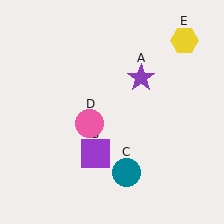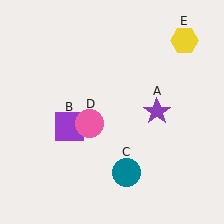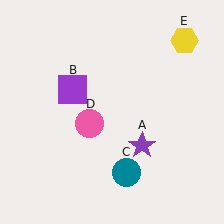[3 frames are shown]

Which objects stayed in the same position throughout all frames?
Teal circle (object C) and pink circle (object D) and yellow hexagon (object E) remained stationary.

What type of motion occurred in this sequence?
The purple star (object A), purple square (object B) rotated clockwise around the center of the scene.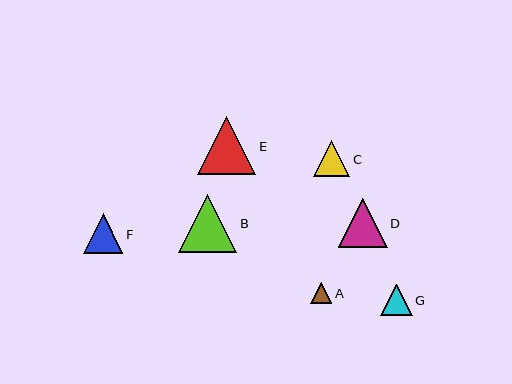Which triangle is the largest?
Triangle B is the largest with a size of approximately 59 pixels.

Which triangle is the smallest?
Triangle A is the smallest with a size of approximately 21 pixels.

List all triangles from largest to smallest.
From largest to smallest: B, E, D, F, C, G, A.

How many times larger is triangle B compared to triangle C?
Triangle B is approximately 1.6 times the size of triangle C.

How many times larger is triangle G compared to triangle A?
Triangle G is approximately 1.5 times the size of triangle A.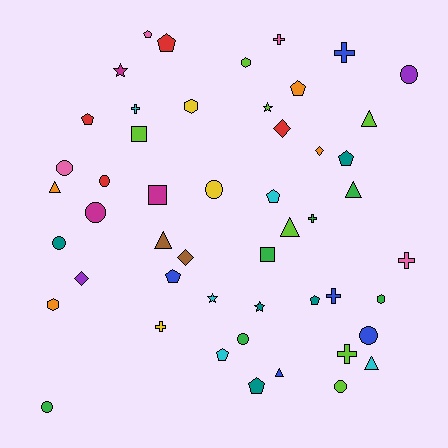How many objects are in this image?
There are 50 objects.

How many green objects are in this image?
There are 6 green objects.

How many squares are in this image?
There are 3 squares.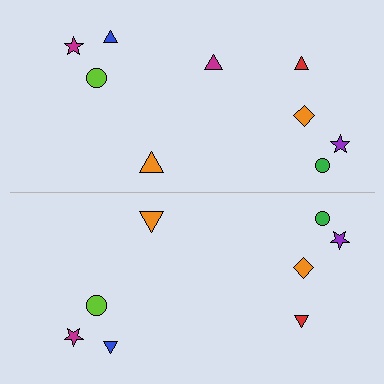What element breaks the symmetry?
A magenta triangle is missing from the bottom side.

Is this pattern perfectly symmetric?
No, the pattern is not perfectly symmetric. A magenta triangle is missing from the bottom side.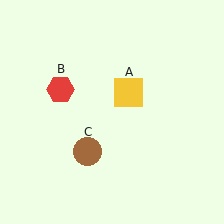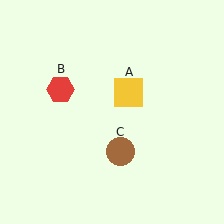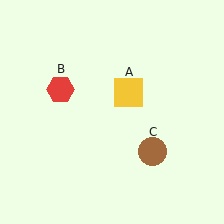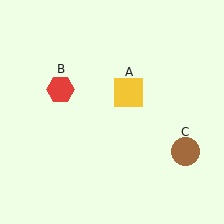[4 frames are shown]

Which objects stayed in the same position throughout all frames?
Yellow square (object A) and red hexagon (object B) remained stationary.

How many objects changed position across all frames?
1 object changed position: brown circle (object C).